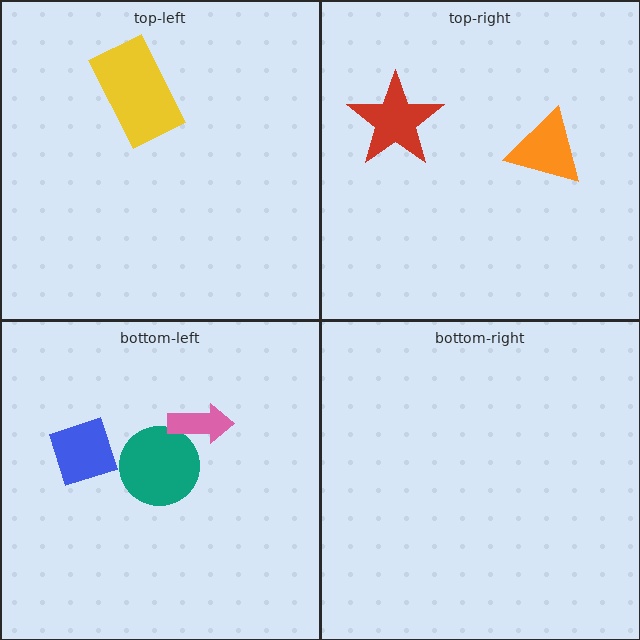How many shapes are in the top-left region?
1.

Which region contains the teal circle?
The bottom-left region.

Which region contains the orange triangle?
The top-right region.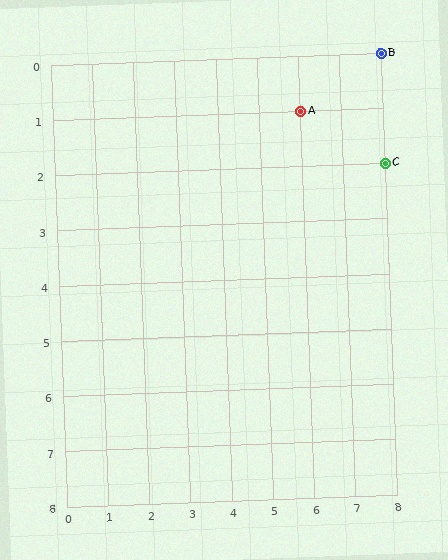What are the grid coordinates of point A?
Point A is at grid coordinates (6, 1).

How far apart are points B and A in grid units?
Points B and A are 2 columns and 1 row apart (about 2.2 grid units diagonally).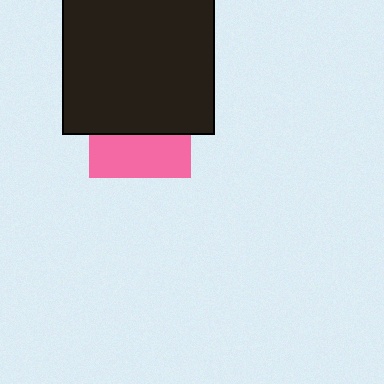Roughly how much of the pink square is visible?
A small part of it is visible (roughly 42%).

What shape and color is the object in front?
The object in front is a black square.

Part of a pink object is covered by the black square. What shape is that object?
It is a square.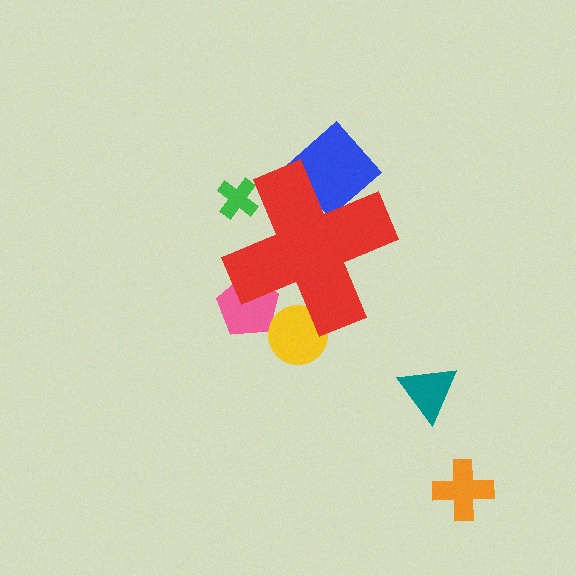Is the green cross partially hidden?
Yes, the green cross is partially hidden behind the red cross.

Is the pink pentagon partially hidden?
Yes, the pink pentagon is partially hidden behind the red cross.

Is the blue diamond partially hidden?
Yes, the blue diamond is partially hidden behind the red cross.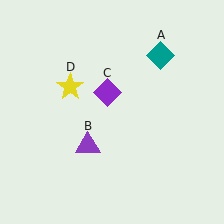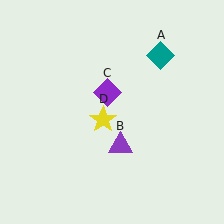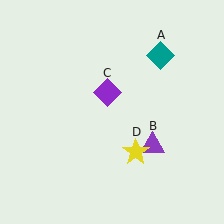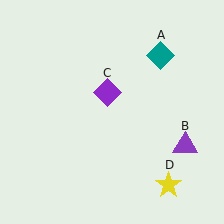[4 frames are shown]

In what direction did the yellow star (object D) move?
The yellow star (object D) moved down and to the right.